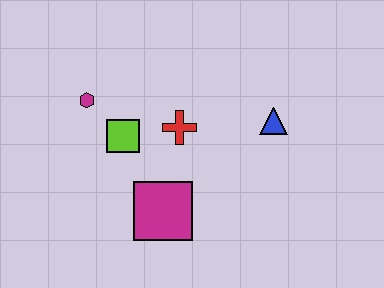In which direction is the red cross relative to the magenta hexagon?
The red cross is to the right of the magenta hexagon.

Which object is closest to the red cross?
The lime square is closest to the red cross.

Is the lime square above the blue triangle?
No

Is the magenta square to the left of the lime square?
No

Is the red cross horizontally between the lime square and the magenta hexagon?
No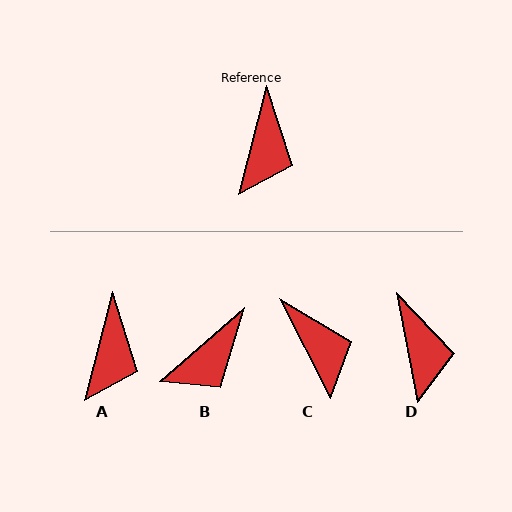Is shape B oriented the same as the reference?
No, it is off by about 35 degrees.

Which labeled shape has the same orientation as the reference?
A.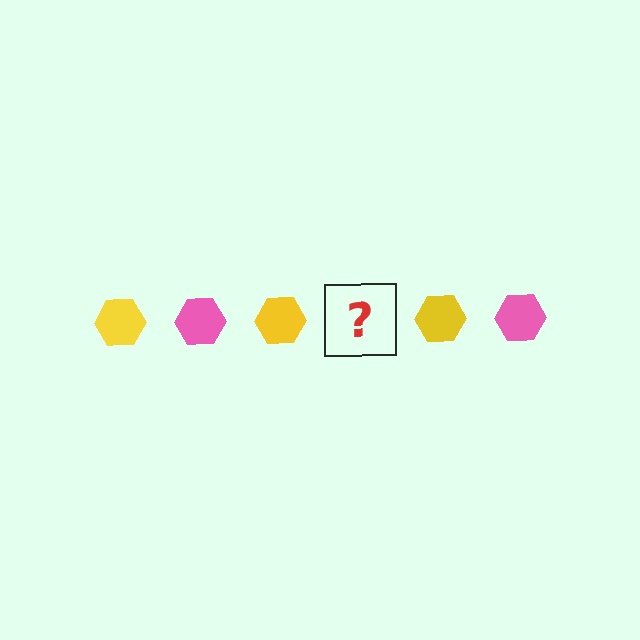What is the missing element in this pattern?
The missing element is a pink hexagon.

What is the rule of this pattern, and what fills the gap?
The rule is that the pattern cycles through yellow, pink hexagons. The gap should be filled with a pink hexagon.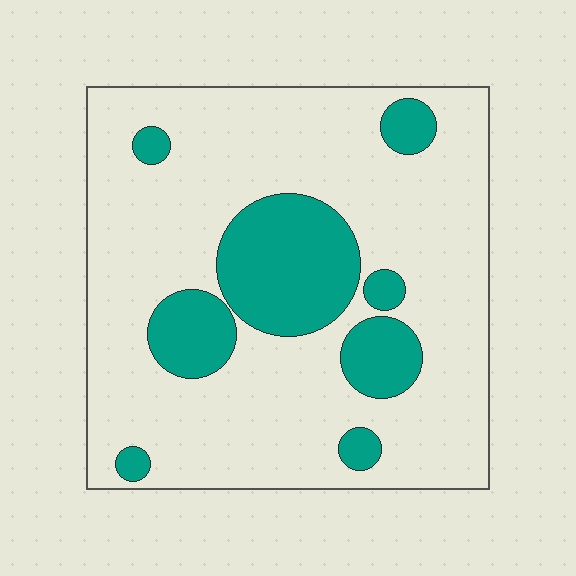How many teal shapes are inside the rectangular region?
8.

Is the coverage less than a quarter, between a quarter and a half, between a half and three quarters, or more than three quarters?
Less than a quarter.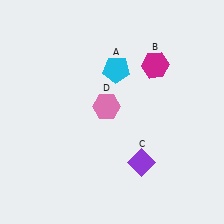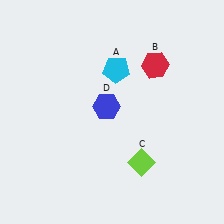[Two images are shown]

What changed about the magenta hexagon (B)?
In Image 1, B is magenta. In Image 2, it changed to red.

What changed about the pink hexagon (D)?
In Image 1, D is pink. In Image 2, it changed to blue.